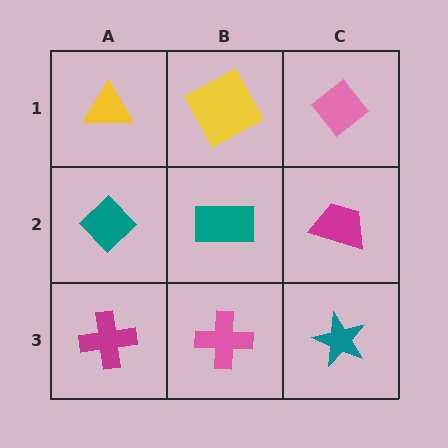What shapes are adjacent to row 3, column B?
A teal rectangle (row 2, column B), a magenta cross (row 3, column A), a teal star (row 3, column C).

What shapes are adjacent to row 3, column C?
A magenta trapezoid (row 2, column C), a pink cross (row 3, column B).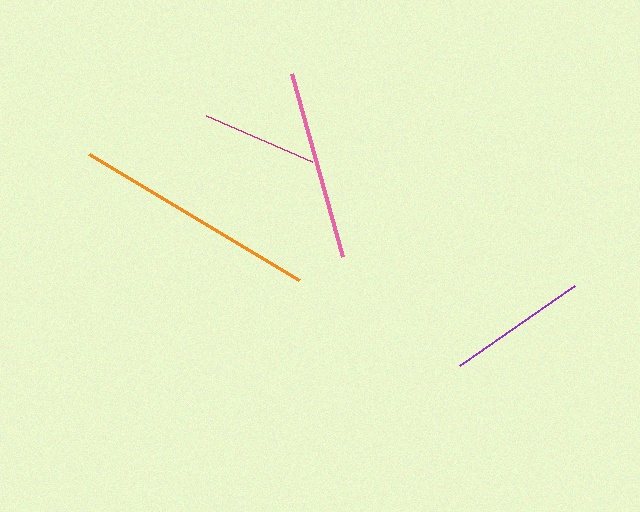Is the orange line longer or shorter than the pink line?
The orange line is longer than the pink line.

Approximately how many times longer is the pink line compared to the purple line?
The pink line is approximately 1.4 times the length of the purple line.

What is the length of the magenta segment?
The magenta segment is approximately 116 pixels long.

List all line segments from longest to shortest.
From longest to shortest: orange, pink, purple, magenta.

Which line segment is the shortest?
The magenta line is the shortest at approximately 116 pixels.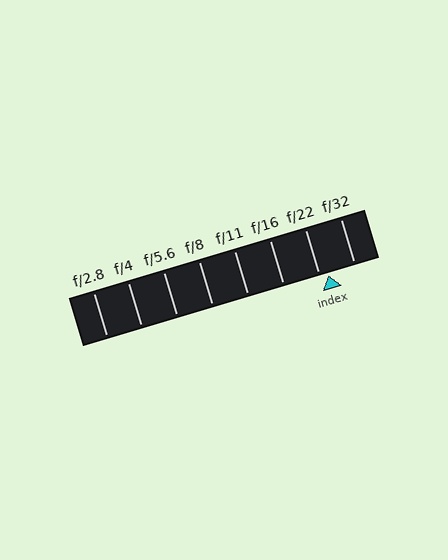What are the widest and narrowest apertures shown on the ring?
The widest aperture shown is f/2.8 and the narrowest is f/32.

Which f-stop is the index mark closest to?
The index mark is closest to f/22.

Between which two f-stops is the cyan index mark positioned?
The index mark is between f/22 and f/32.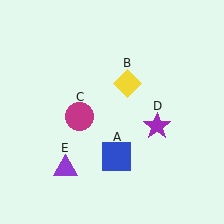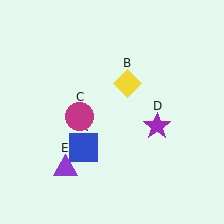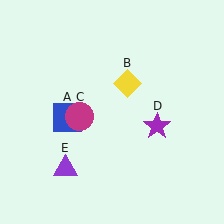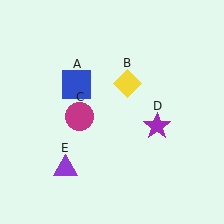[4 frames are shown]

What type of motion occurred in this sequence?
The blue square (object A) rotated clockwise around the center of the scene.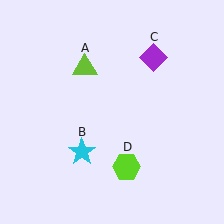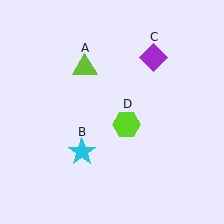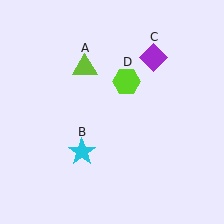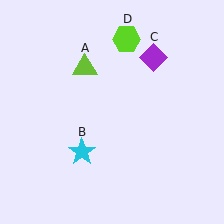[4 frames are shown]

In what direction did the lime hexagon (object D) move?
The lime hexagon (object D) moved up.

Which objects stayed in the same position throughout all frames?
Lime triangle (object A) and cyan star (object B) and purple diamond (object C) remained stationary.